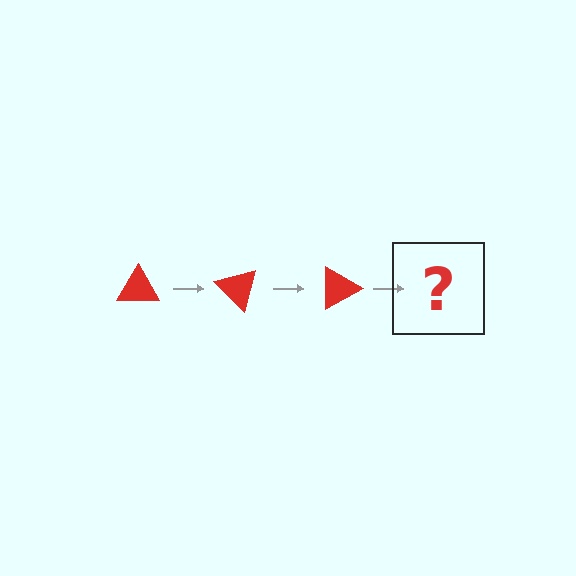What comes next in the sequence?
The next element should be a red triangle rotated 135 degrees.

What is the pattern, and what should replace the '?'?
The pattern is that the triangle rotates 45 degrees each step. The '?' should be a red triangle rotated 135 degrees.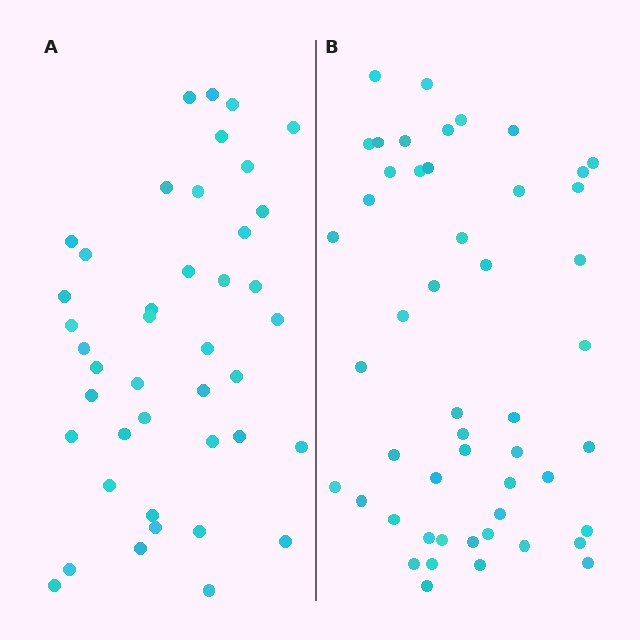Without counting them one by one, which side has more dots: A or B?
Region B (the right region) has more dots.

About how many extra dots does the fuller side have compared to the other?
Region B has roughly 8 or so more dots than region A.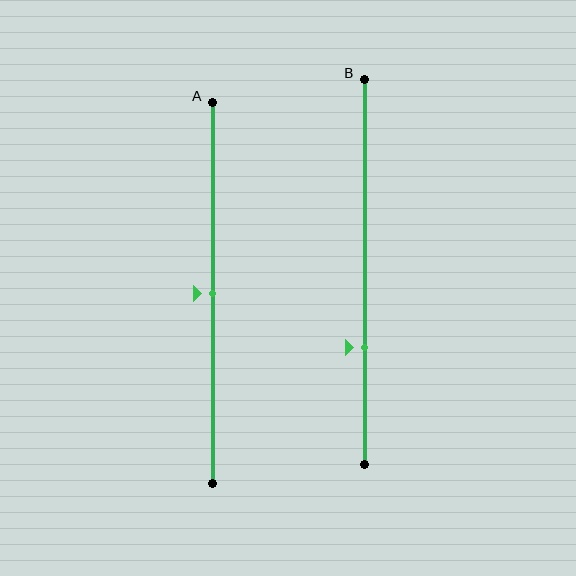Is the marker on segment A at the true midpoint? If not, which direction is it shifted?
Yes, the marker on segment A is at the true midpoint.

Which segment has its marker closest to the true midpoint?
Segment A has its marker closest to the true midpoint.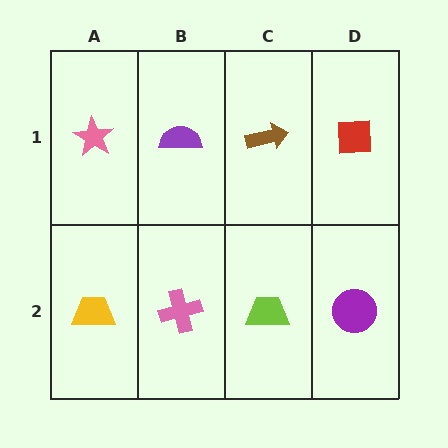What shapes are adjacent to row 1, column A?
A yellow trapezoid (row 2, column A), a purple semicircle (row 1, column B).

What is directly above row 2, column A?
A pink star.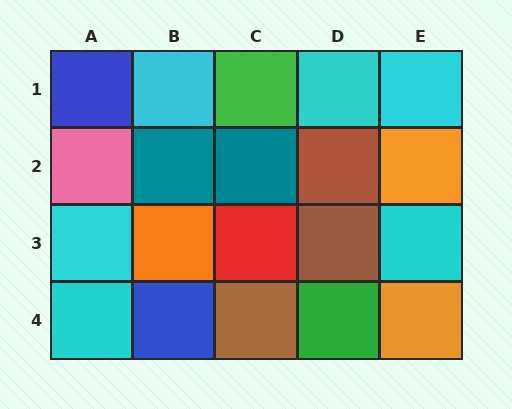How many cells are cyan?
6 cells are cyan.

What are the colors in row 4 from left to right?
Cyan, blue, brown, green, orange.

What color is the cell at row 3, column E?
Cyan.